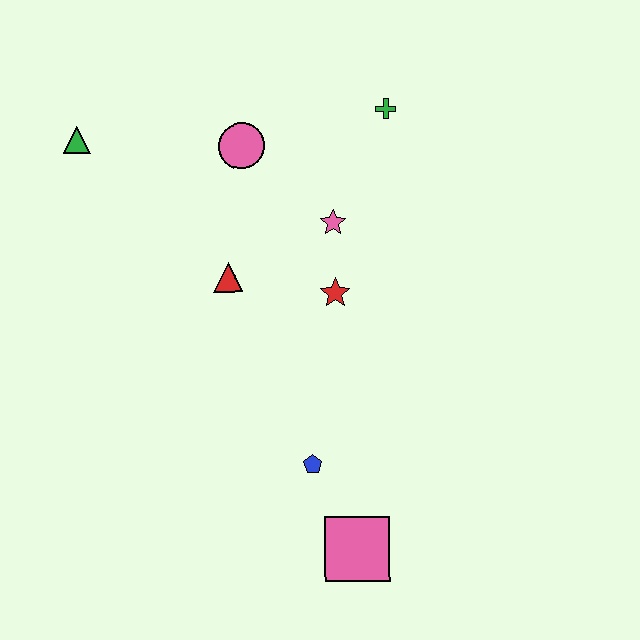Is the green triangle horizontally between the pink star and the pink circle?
No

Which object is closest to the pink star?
The red star is closest to the pink star.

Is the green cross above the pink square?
Yes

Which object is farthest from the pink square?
The green triangle is farthest from the pink square.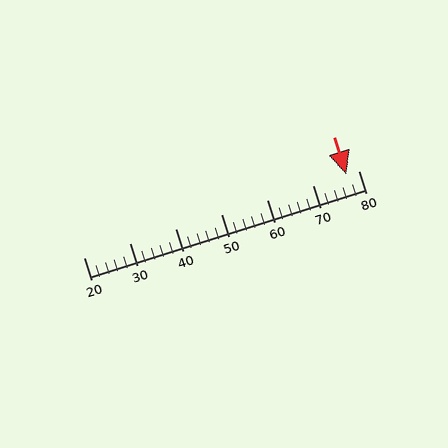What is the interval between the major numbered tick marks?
The major tick marks are spaced 10 units apart.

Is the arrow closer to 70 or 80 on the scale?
The arrow is closer to 80.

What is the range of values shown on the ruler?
The ruler shows values from 20 to 80.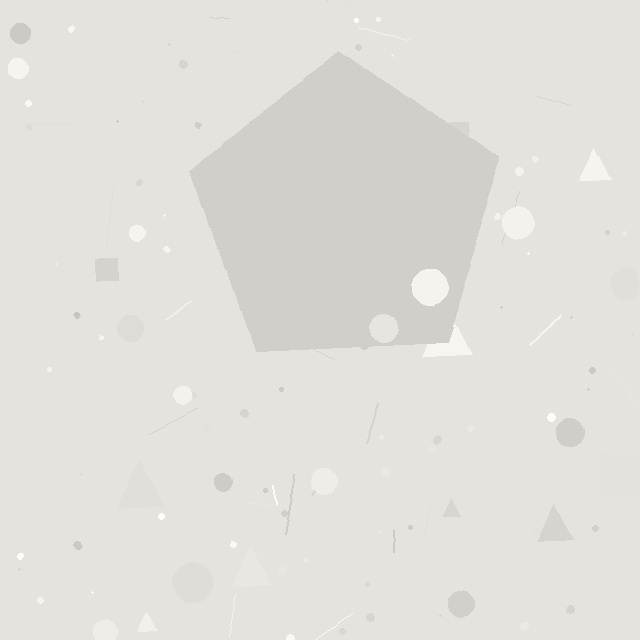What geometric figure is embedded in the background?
A pentagon is embedded in the background.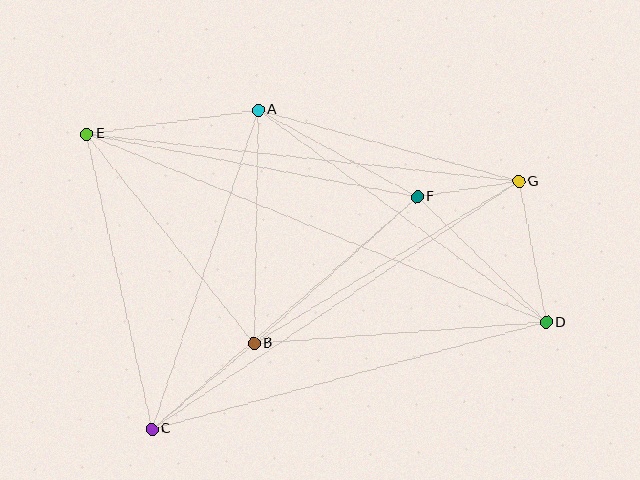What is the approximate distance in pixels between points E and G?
The distance between E and G is approximately 435 pixels.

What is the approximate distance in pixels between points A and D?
The distance between A and D is approximately 358 pixels.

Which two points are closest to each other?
Points F and G are closest to each other.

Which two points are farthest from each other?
Points D and E are farthest from each other.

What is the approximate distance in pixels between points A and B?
The distance between A and B is approximately 234 pixels.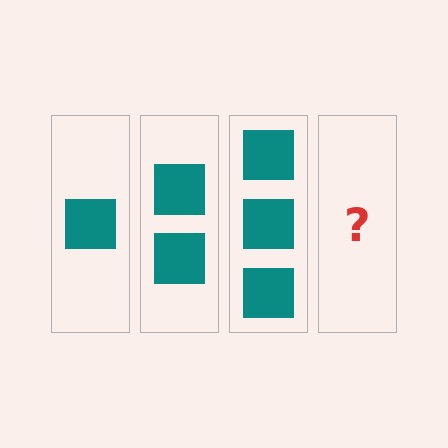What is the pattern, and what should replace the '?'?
The pattern is that each step adds one more square. The '?' should be 4 squares.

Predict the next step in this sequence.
The next step is 4 squares.